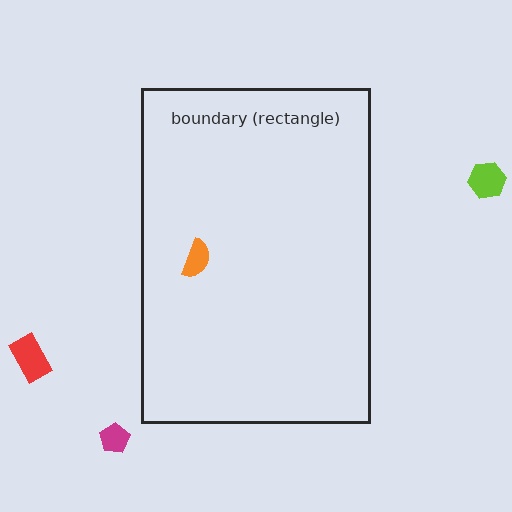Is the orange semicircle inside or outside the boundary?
Inside.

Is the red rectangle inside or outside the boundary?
Outside.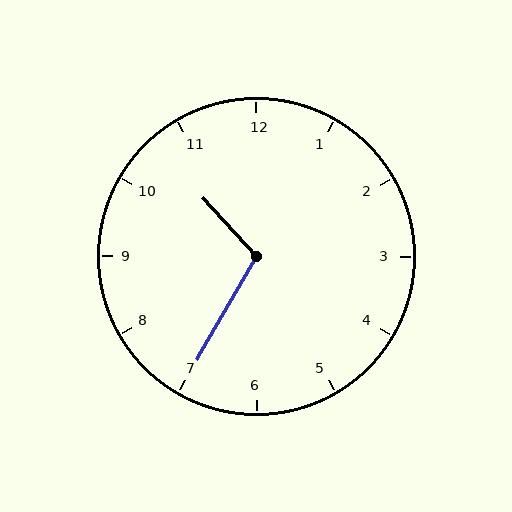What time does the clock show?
10:35.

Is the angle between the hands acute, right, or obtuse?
It is obtuse.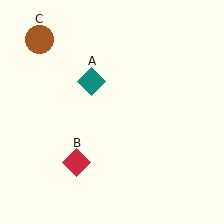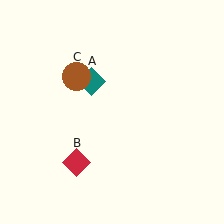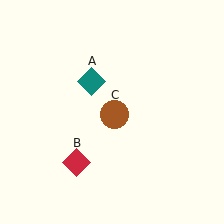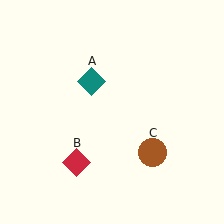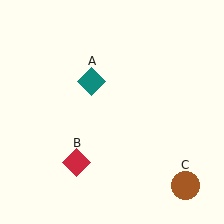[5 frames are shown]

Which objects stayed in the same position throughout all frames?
Teal diamond (object A) and red diamond (object B) remained stationary.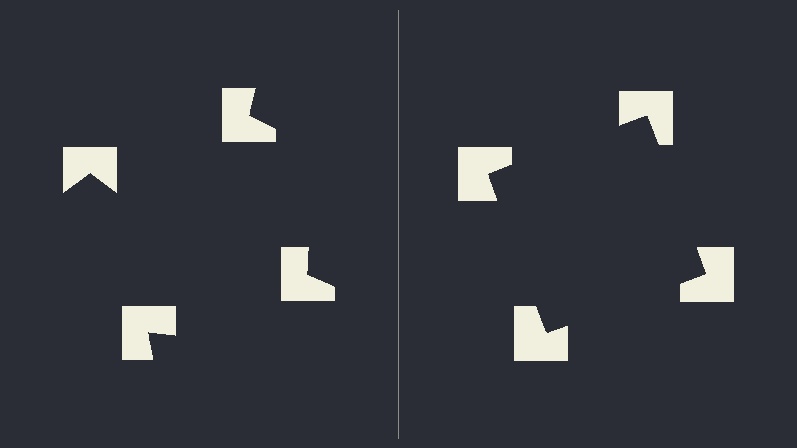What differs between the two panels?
The notched squares are positioned identically on both sides; only the wedge orientations differ. On the right they align to a square; on the left they are misaligned.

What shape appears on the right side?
An illusory square.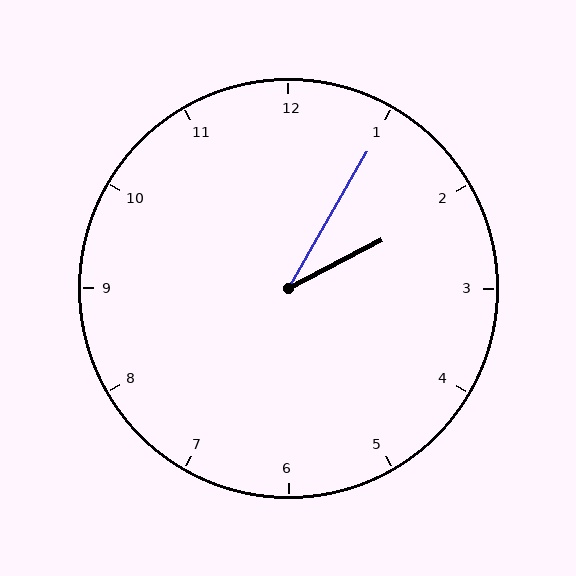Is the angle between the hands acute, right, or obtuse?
It is acute.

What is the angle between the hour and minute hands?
Approximately 32 degrees.